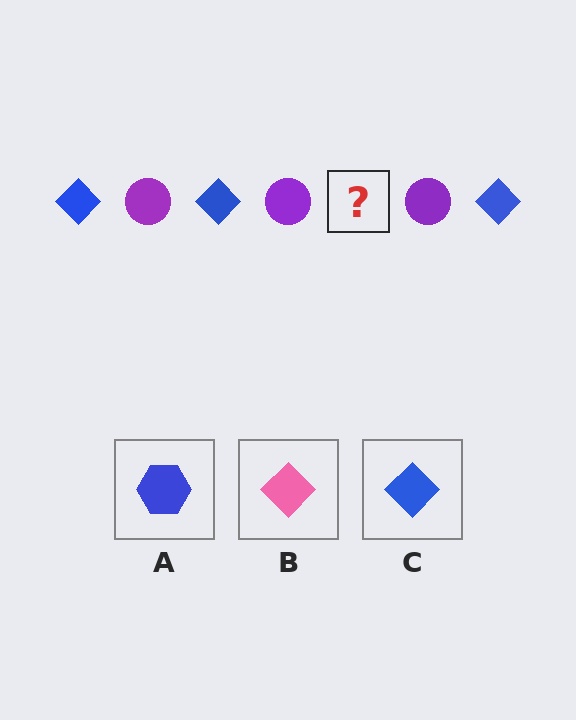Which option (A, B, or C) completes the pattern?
C.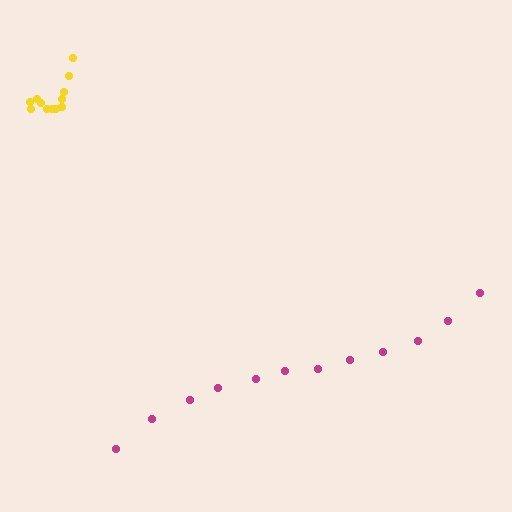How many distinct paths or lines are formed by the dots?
There are 2 distinct paths.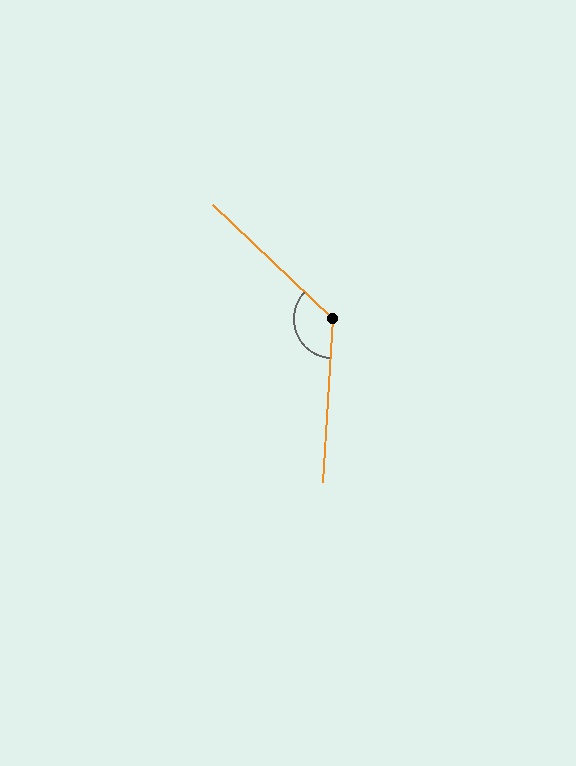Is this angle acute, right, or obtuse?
It is obtuse.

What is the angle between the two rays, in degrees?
Approximately 130 degrees.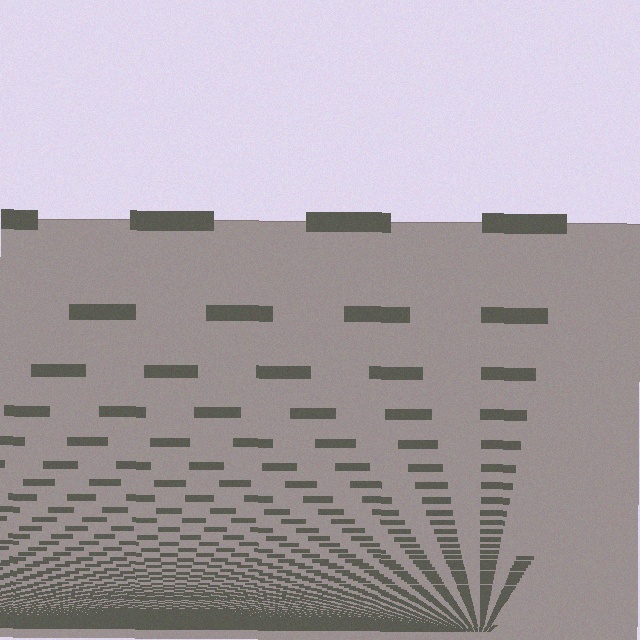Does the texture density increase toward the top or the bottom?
Density increases toward the bottom.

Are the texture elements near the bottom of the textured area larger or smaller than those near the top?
Smaller. The gradient is inverted — elements near the bottom are smaller and denser.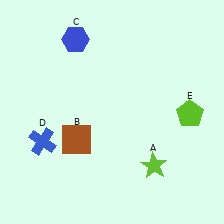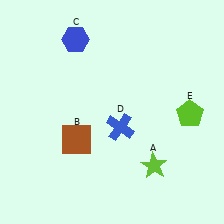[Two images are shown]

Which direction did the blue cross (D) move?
The blue cross (D) moved right.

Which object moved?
The blue cross (D) moved right.